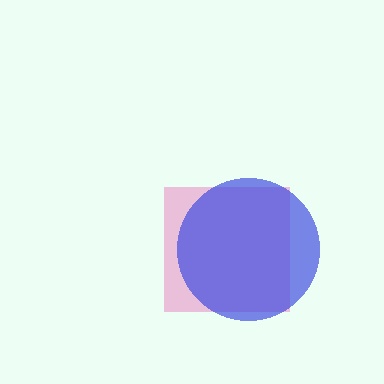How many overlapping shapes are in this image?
There are 2 overlapping shapes in the image.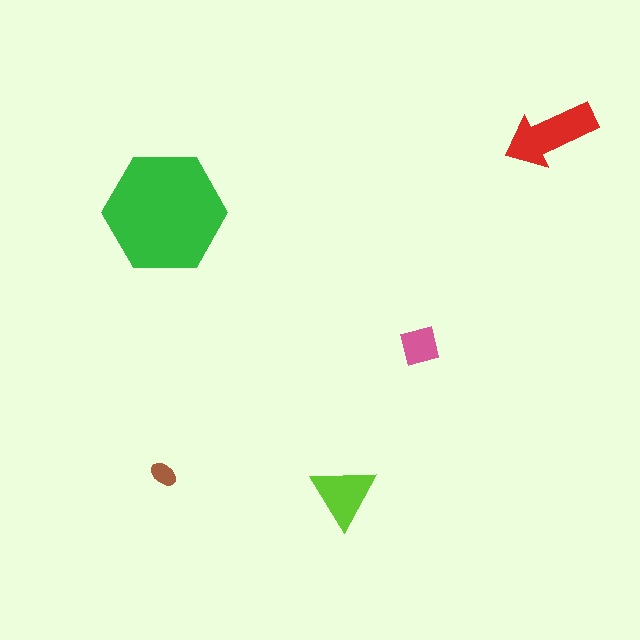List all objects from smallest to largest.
The brown ellipse, the pink square, the lime triangle, the red arrow, the green hexagon.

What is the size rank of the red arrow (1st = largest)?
2nd.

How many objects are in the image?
There are 5 objects in the image.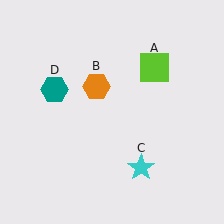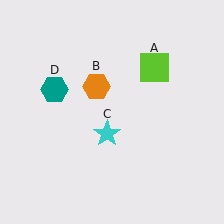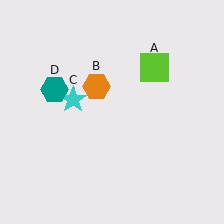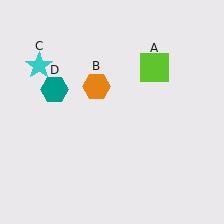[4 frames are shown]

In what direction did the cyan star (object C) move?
The cyan star (object C) moved up and to the left.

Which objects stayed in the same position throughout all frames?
Lime square (object A) and orange hexagon (object B) and teal hexagon (object D) remained stationary.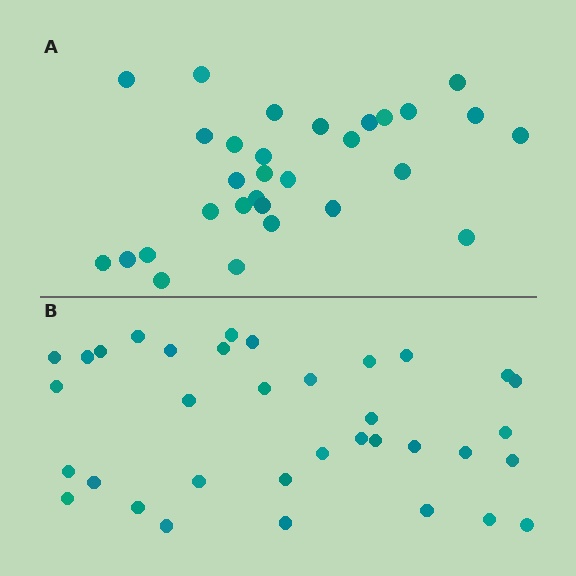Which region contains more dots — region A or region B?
Region B (the bottom region) has more dots.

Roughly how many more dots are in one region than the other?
Region B has about 5 more dots than region A.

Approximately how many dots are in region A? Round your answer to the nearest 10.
About 30 dots.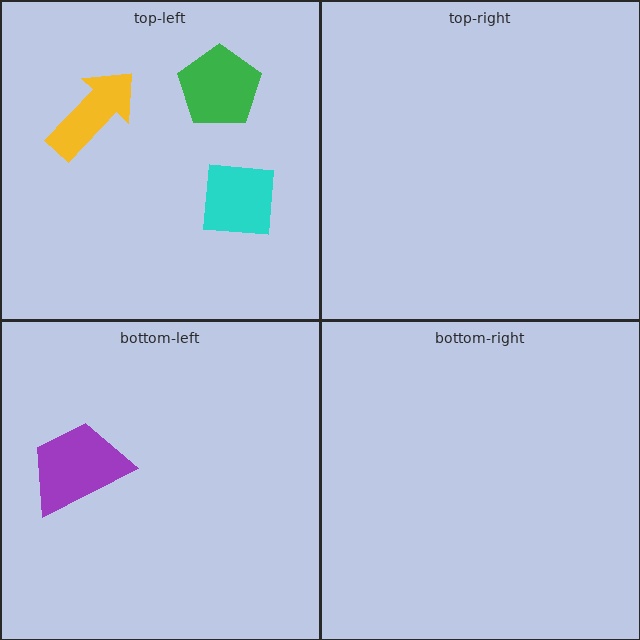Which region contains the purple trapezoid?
The bottom-left region.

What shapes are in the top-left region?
The green pentagon, the cyan square, the yellow arrow.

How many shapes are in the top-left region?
3.